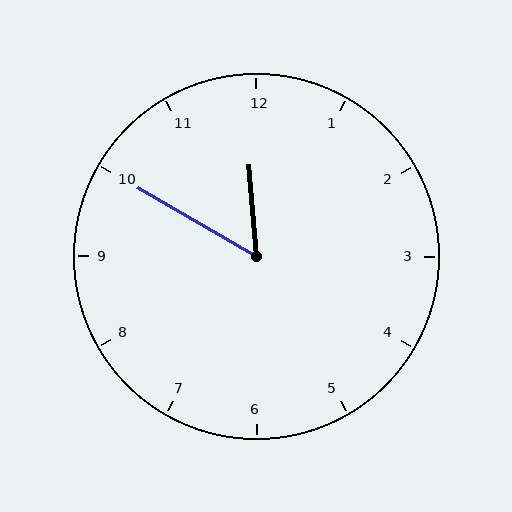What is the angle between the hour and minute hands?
Approximately 55 degrees.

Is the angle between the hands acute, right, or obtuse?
It is acute.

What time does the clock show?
11:50.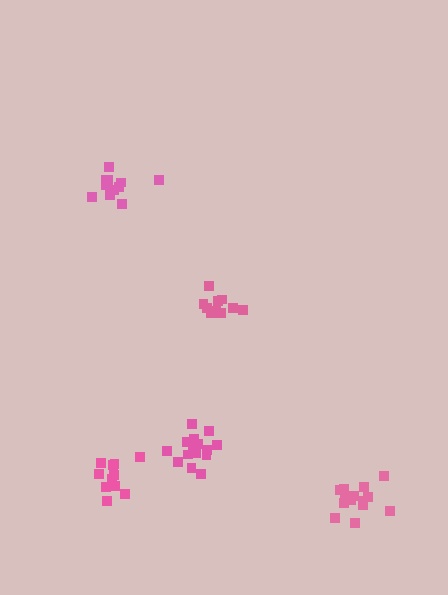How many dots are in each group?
Group 1: 16 dots, Group 2: 16 dots, Group 3: 11 dots, Group 4: 12 dots, Group 5: 10 dots (65 total).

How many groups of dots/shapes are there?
There are 5 groups.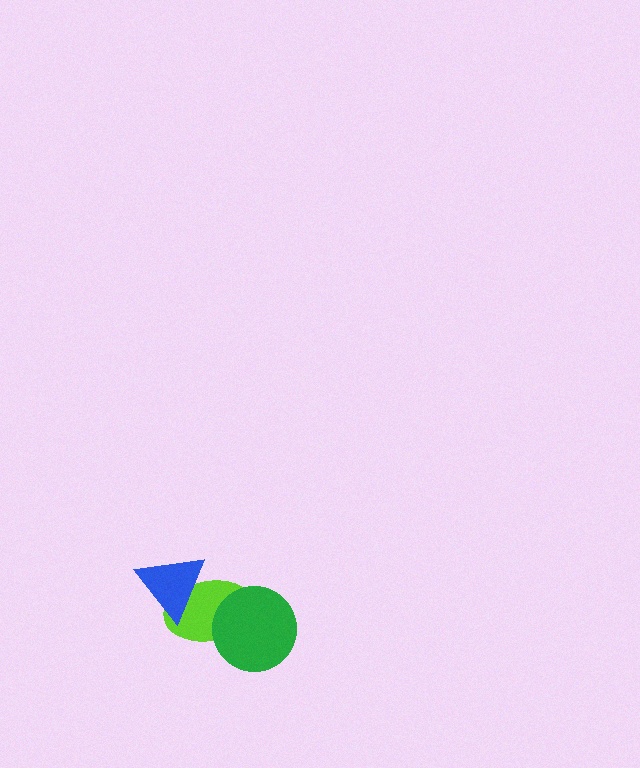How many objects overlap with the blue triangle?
1 object overlaps with the blue triangle.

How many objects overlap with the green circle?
1 object overlaps with the green circle.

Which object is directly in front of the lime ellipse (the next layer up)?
The blue triangle is directly in front of the lime ellipse.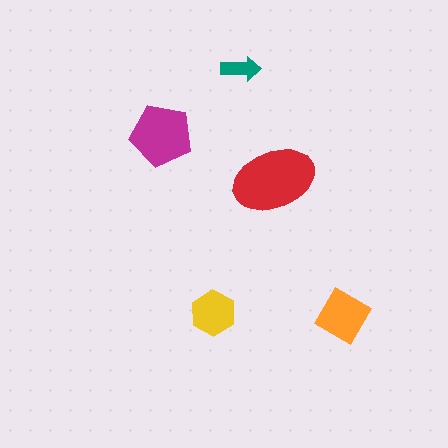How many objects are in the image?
There are 5 objects in the image.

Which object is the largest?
The red ellipse.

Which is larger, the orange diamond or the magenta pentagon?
The magenta pentagon.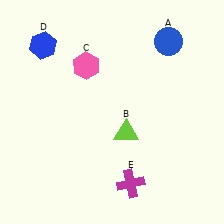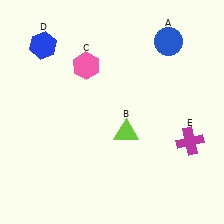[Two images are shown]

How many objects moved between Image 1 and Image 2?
1 object moved between the two images.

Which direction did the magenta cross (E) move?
The magenta cross (E) moved right.